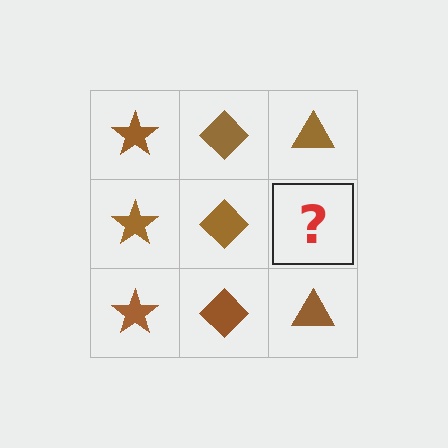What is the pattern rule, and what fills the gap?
The rule is that each column has a consistent shape. The gap should be filled with a brown triangle.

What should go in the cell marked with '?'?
The missing cell should contain a brown triangle.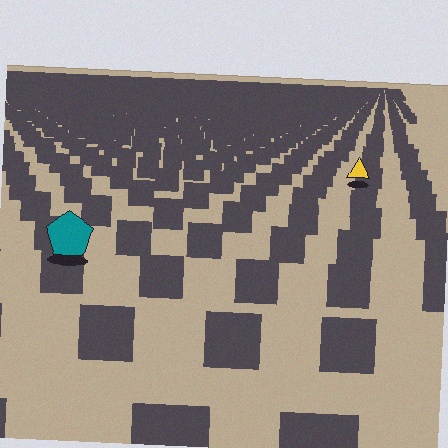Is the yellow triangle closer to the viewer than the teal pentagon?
No. The teal pentagon is closer — you can tell from the texture gradient: the ground texture is coarser near it.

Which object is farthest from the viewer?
The yellow triangle is farthest from the viewer. It appears smaller and the ground texture around it is denser.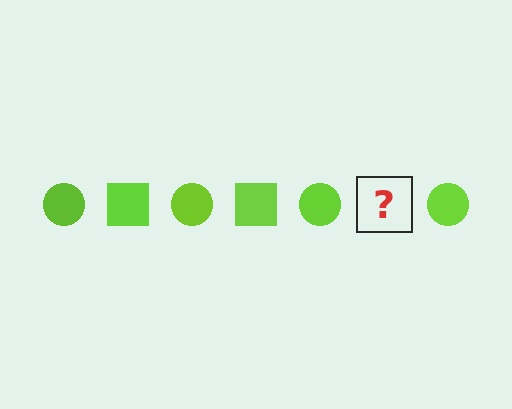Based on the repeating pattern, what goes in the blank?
The blank should be a lime square.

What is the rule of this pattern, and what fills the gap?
The rule is that the pattern cycles through circle, square shapes in lime. The gap should be filled with a lime square.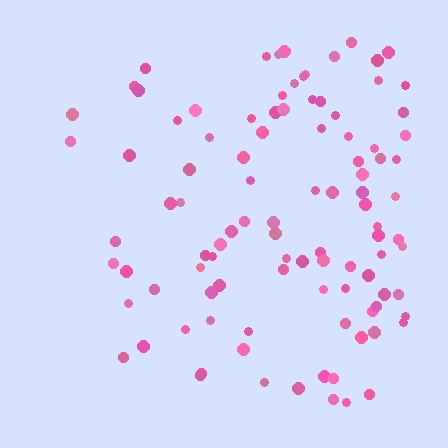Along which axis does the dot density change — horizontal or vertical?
Horizontal.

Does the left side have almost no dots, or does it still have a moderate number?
Still a moderate number, just noticeably fewer than the right.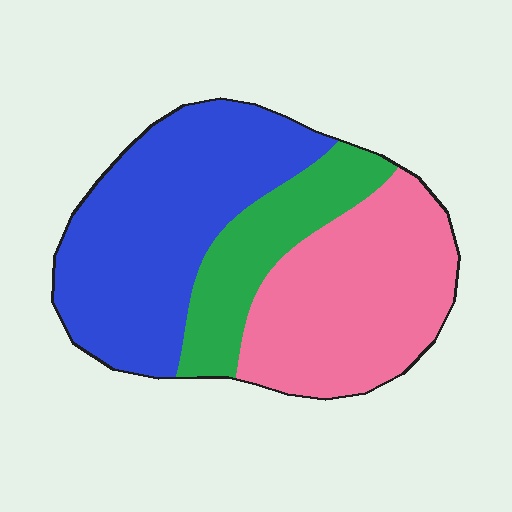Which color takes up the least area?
Green, at roughly 20%.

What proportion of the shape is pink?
Pink covers 37% of the shape.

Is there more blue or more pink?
Blue.